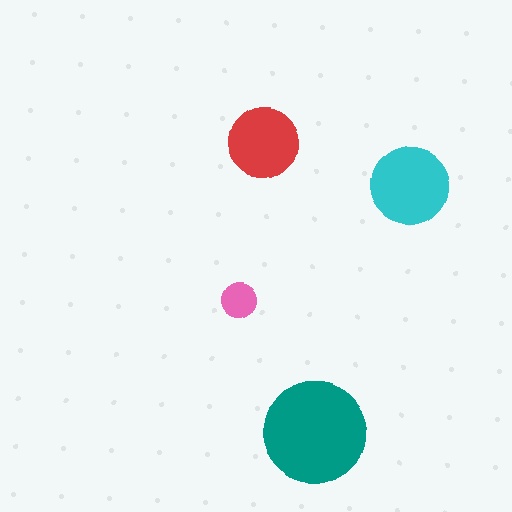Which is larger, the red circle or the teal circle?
The teal one.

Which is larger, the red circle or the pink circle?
The red one.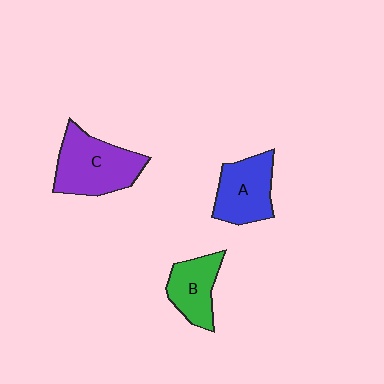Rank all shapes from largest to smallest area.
From largest to smallest: C (purple), A (blue), B (green).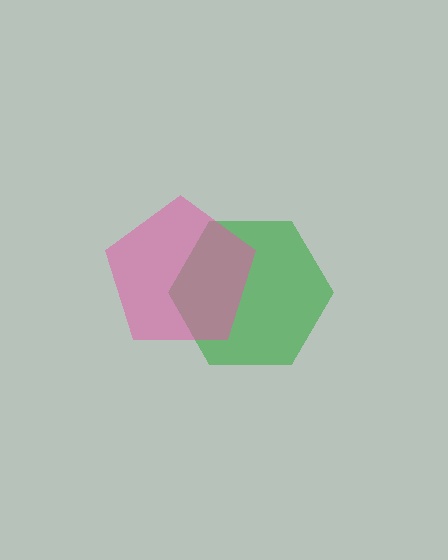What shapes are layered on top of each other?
The layered shapes are: a green hexagon, a pink pentagon.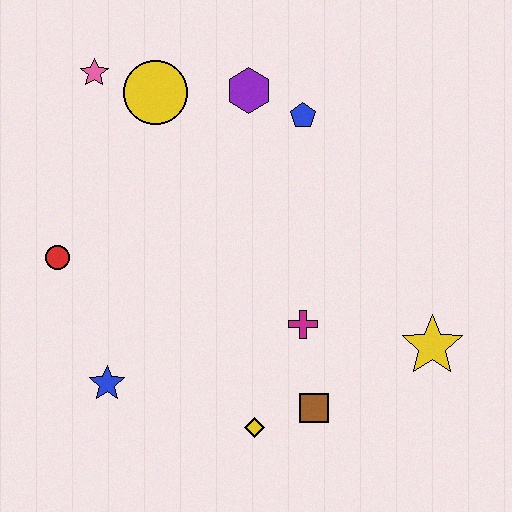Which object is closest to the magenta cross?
The brown square is closest to the magenta cross.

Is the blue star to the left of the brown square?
Yes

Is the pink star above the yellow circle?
Yes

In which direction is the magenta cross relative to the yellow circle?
The magenta cross is below the yellow circle.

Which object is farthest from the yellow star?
The pink star is farthest from the yellow star.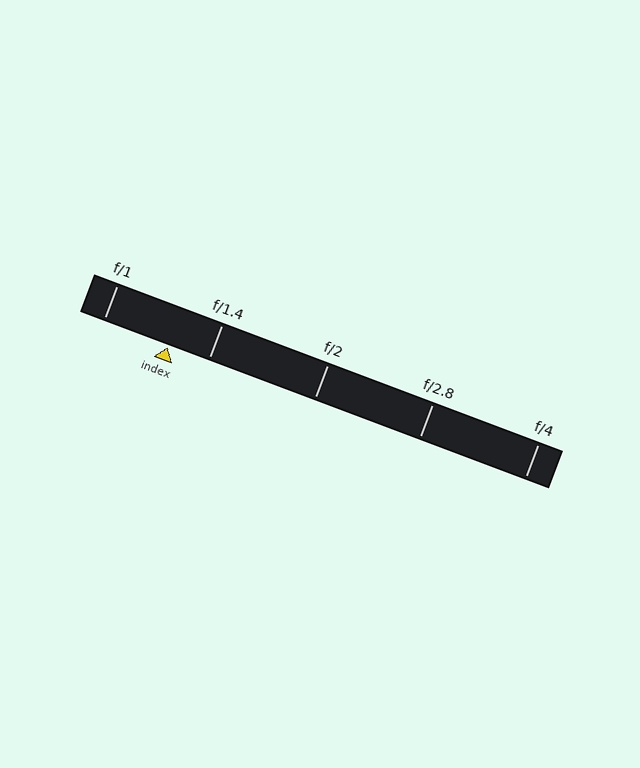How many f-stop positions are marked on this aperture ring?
There are 5 f-stop positions marked.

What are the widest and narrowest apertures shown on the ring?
The widest aperture shown is f/1 and the narrowest is f/4.